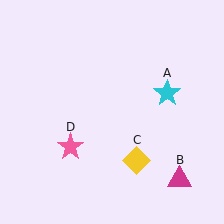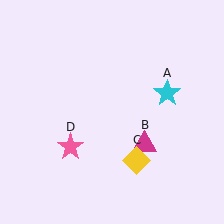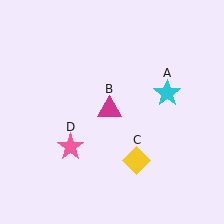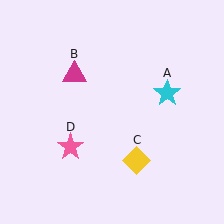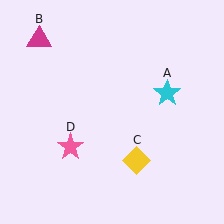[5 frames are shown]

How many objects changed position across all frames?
1 object changed position: magenta triangle (object B).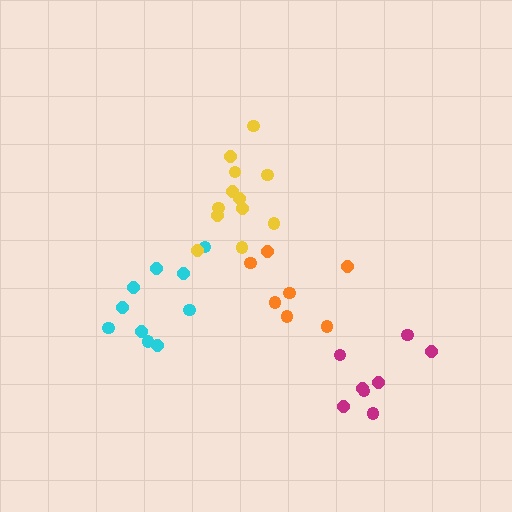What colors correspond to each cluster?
The clusters are colored: cyan, magenta, yellow, orange.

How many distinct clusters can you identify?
There are 4 distinct clusters.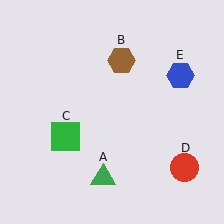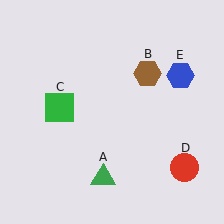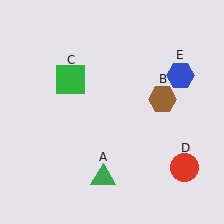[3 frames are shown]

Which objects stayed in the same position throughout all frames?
Green triangle (object A) and red circle (object D) and blue hexagon (object E) remained stationary.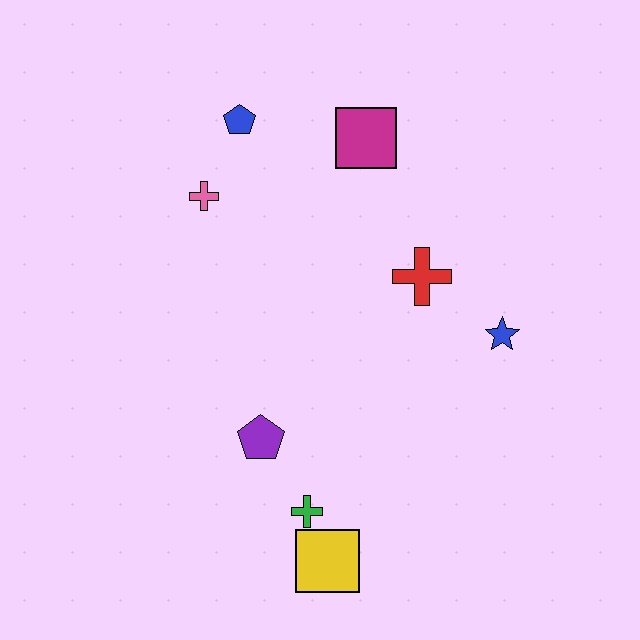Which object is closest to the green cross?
The yellow square is closest to the green cross.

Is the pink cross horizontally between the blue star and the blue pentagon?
No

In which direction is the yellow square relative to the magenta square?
The yellow square is below the magenta square.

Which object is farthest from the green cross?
The blue pentagon is farthest from the green cross.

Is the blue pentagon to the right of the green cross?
No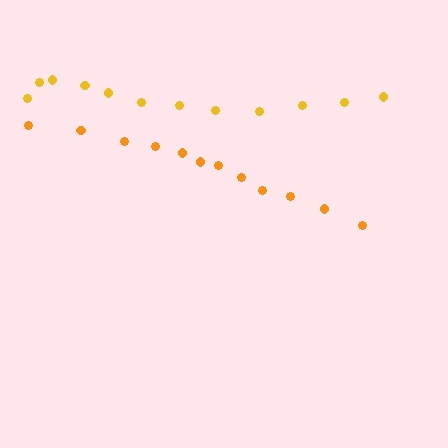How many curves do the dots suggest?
There are 2 distinct paths.